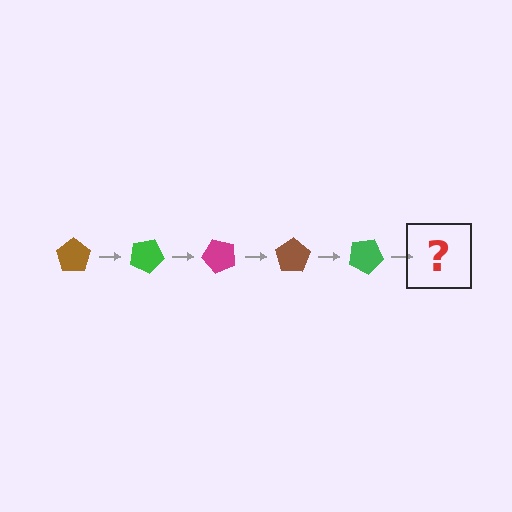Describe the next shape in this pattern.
It should be a magenta pentagon, rotated 125 degrees from the start.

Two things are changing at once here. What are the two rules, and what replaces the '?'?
The two rules are that it rotates 25 degrees each step and the color cycles through brown, green, and magenta. The '?' should be a magenta pentagon, rotated 125 degrees from the start.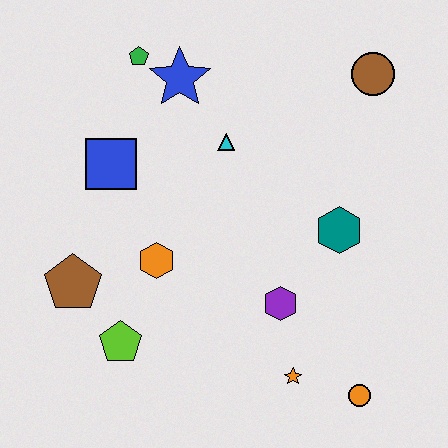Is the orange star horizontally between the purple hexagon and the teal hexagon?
Yes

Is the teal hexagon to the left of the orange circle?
Yes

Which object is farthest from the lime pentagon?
The brown circle is farthest from the lime pentagon.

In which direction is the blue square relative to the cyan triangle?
The blue square is to the left of the cyan triangle.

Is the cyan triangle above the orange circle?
Yes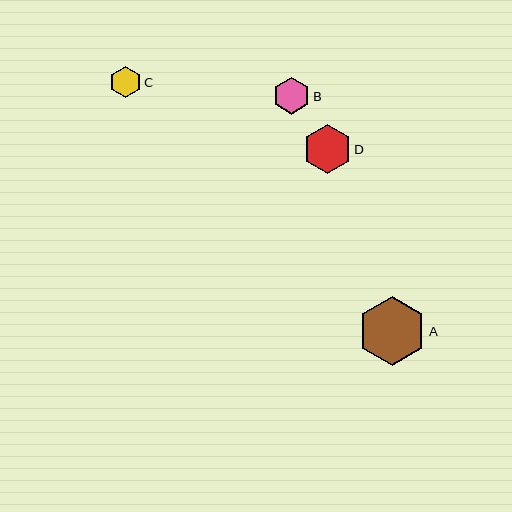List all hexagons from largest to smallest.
From largest to smallest: A, D, B, C.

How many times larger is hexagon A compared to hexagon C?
Hexagon A is approximately 2.1 times the size of hexagon C.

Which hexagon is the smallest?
Hexagon C is the smallest with a size of approximately 32 pixels.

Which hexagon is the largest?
Hexagon A is the largest with a size of approximately 68 pixels.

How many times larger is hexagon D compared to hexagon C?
Hexagon D is approximately 1.5 times the size of hexagon C.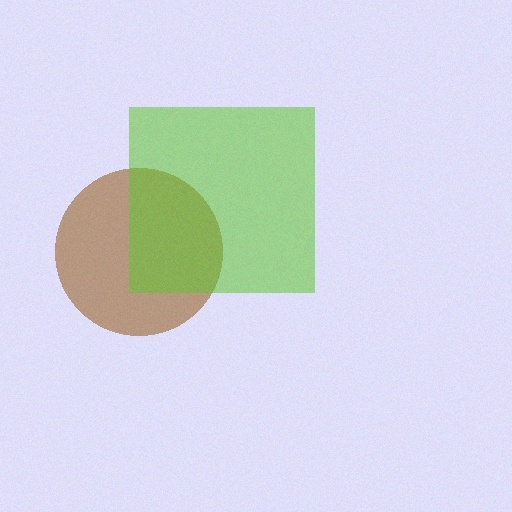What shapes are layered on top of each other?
The layered shapes are: a brown circle, a lime square.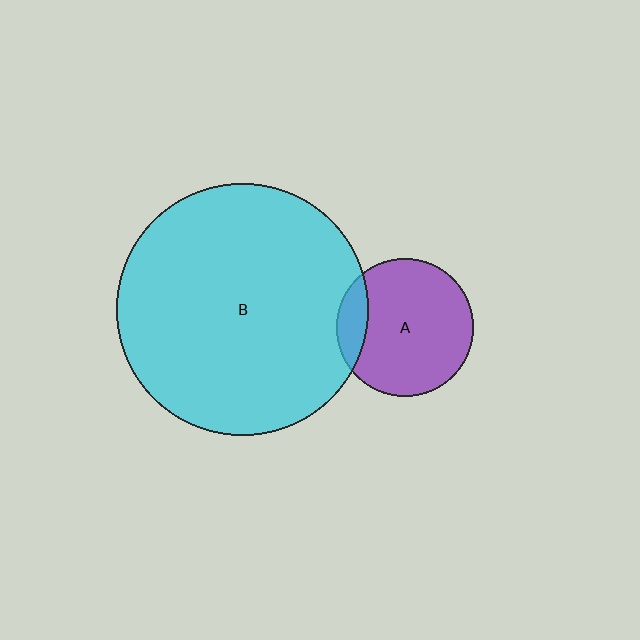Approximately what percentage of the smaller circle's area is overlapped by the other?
Approximately 15%.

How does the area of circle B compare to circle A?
Approximately 3.4 times.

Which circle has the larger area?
Circle B (cyan).